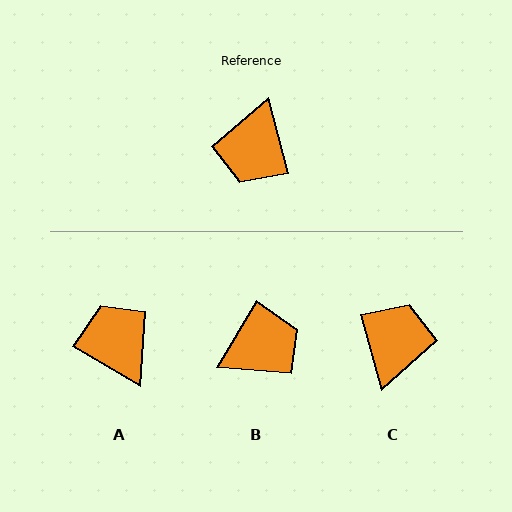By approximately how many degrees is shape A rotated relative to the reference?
Approximately 135 degrees clockwise.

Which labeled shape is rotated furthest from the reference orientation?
C, about 179 degrees away.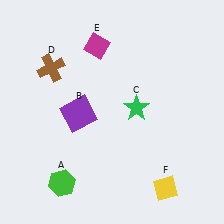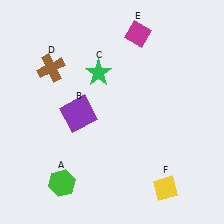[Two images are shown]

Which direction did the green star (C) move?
The green star (C) moved left.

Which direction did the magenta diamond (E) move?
The magenta diamond (E) moved right.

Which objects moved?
The objects that moved are: the green star (C), the magenta diamond (E).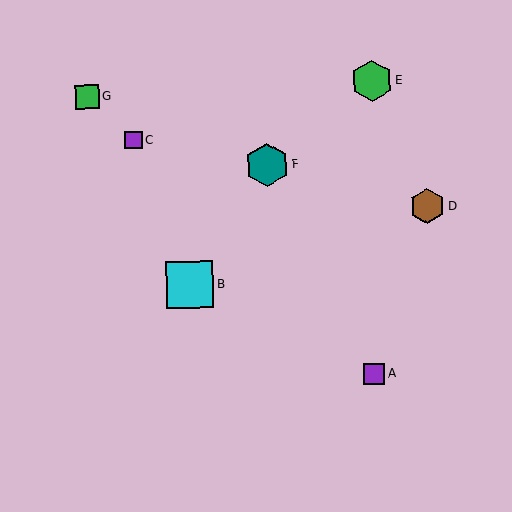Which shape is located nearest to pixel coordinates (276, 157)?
The teal hexagon (labeled F) at (267, 165) is nearest to that location.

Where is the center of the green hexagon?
The center of the green hexagon is at (372, 81).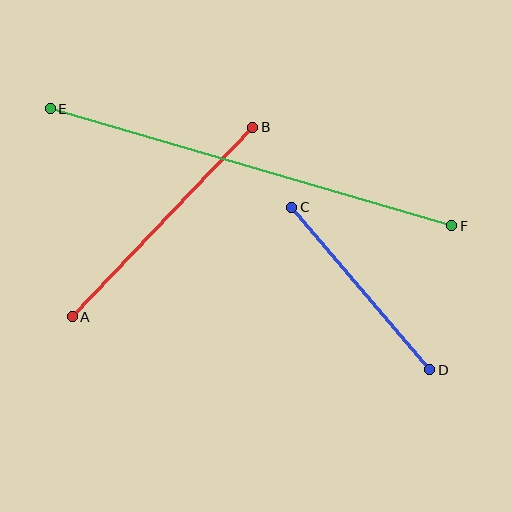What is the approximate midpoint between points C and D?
The midpoint is at approximately (361, 289) pixels.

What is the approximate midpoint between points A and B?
The midpoint is at approximately (163, 222) pixels.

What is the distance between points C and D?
The distance is approximately 213 pixels.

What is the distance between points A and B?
The distance is approximately 262 pixels.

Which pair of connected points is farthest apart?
Points E and F are farthest apart.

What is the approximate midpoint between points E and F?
The midpoint is at approximately (251, 167) pixels.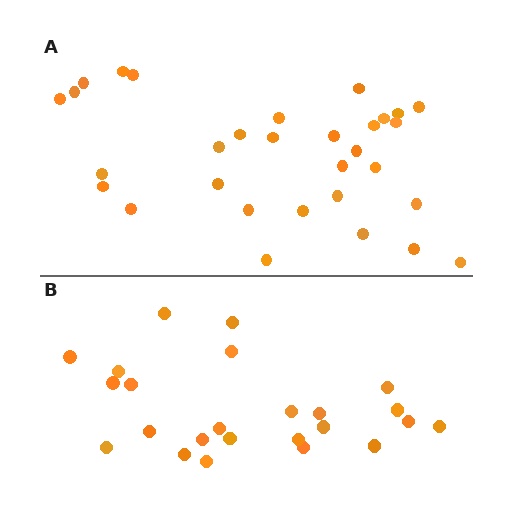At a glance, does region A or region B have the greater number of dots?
Region A (the top region) has more dots.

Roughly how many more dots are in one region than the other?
Region A has roughly 8 or so more dots than region B.